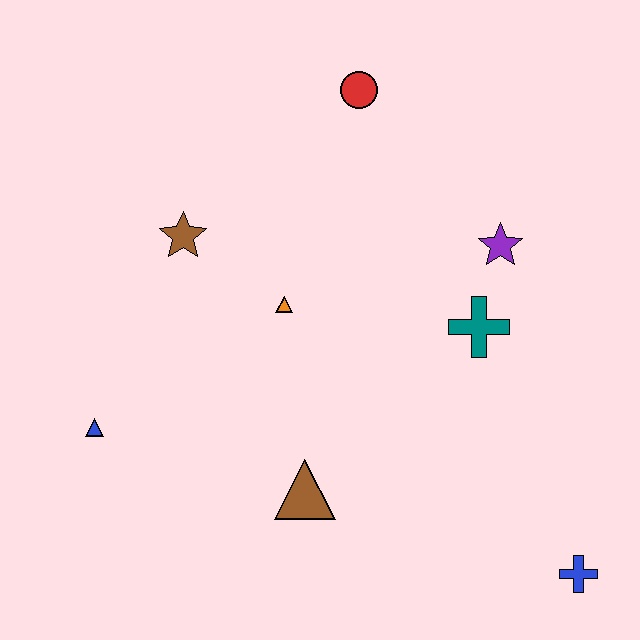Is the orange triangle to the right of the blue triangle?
Yes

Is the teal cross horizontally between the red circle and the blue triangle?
No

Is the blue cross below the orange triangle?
Yes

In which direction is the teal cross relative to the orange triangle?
The teal cross is to the right of the orange triangle.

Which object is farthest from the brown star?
The blue cross is farthest from the brown star.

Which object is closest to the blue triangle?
The brown star is closest to the blue triangle.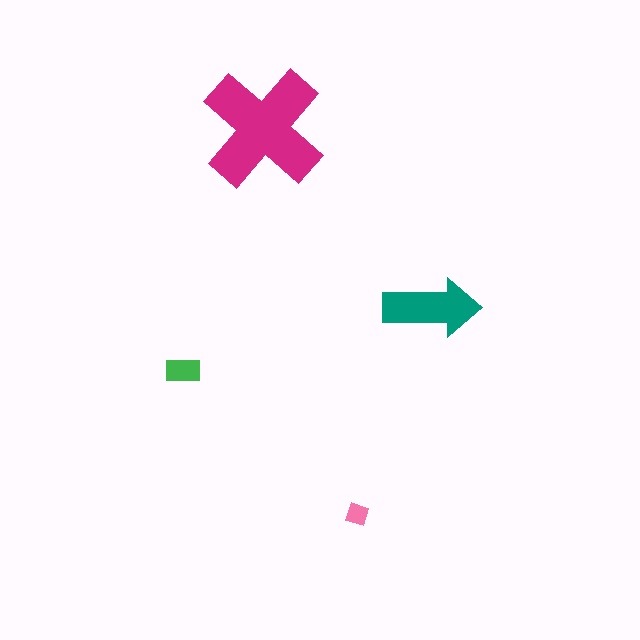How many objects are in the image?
There are 4 objects in the image.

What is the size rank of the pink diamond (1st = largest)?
4th.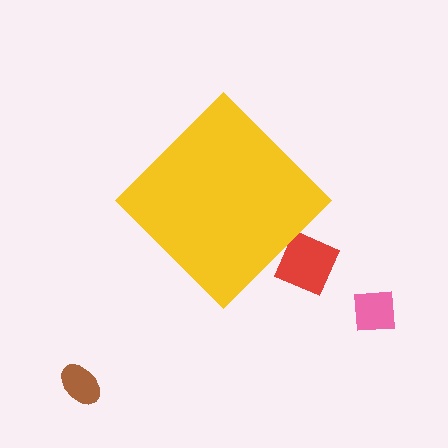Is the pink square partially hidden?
No, the pink square is fully visible.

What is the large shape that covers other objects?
A yellow diamond.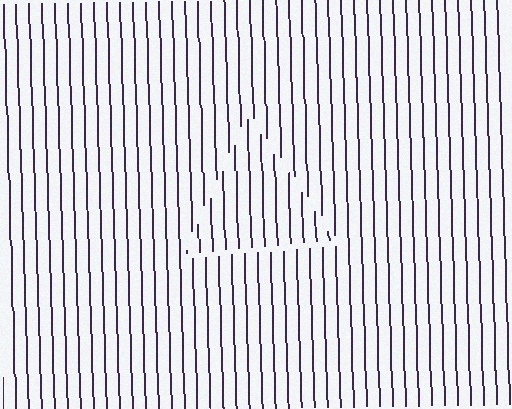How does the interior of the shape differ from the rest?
The interior of the shape contains the same grating, shifted by half a period — the contour is defined by the phase discontinuity where line-ends from the inner and outer gratings abut.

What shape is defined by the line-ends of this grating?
An illusory triangle. The interior of the shape contains the same grating, shifted by half a period — the contour is defined by the phase discontinuity where line-ends from the inner and outer gratings abut.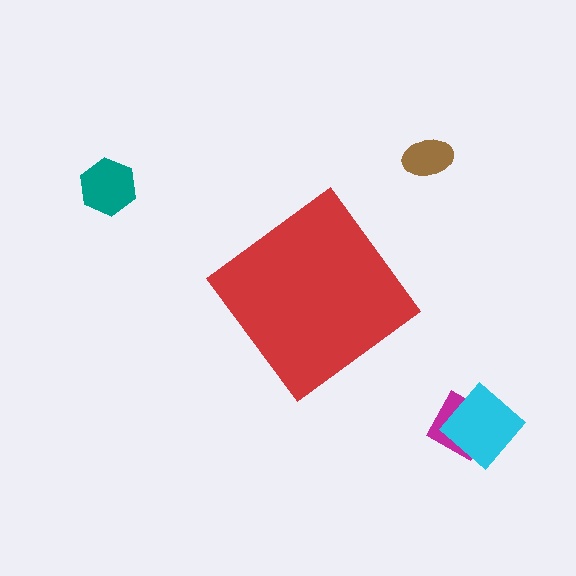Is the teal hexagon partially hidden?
No, the teal hexagon is fully visible.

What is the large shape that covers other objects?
A red diamond.